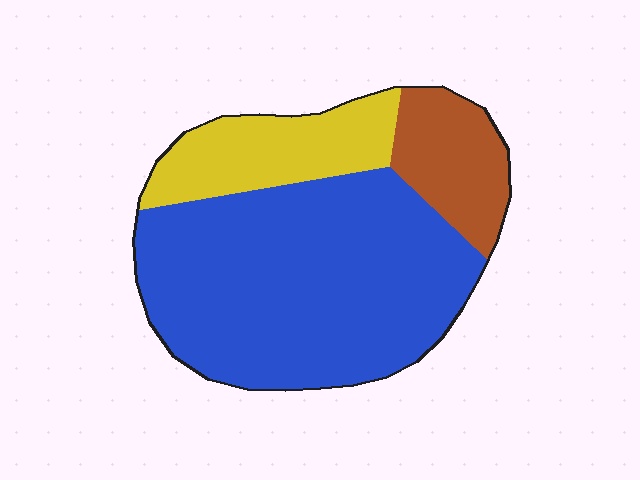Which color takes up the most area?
Blue, at roughly 65%.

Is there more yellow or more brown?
Yellow.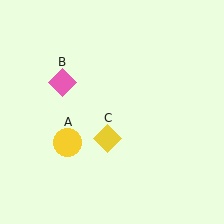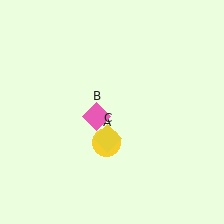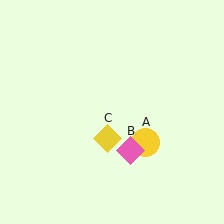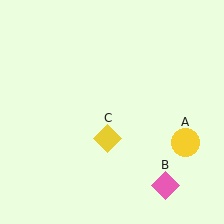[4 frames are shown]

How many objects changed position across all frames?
2 objects changed position: yellow circle (object A), pink diamond (object B).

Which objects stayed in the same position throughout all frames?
Yellow diamond (object C) remained stationary.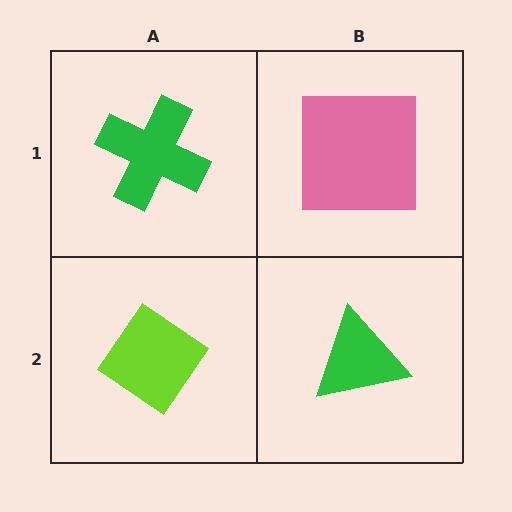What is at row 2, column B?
A green triangle.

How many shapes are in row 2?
2 shapes.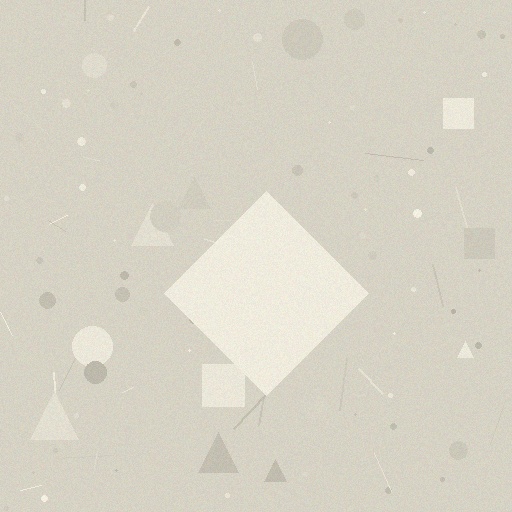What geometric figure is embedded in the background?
A diamond is embedded in the background.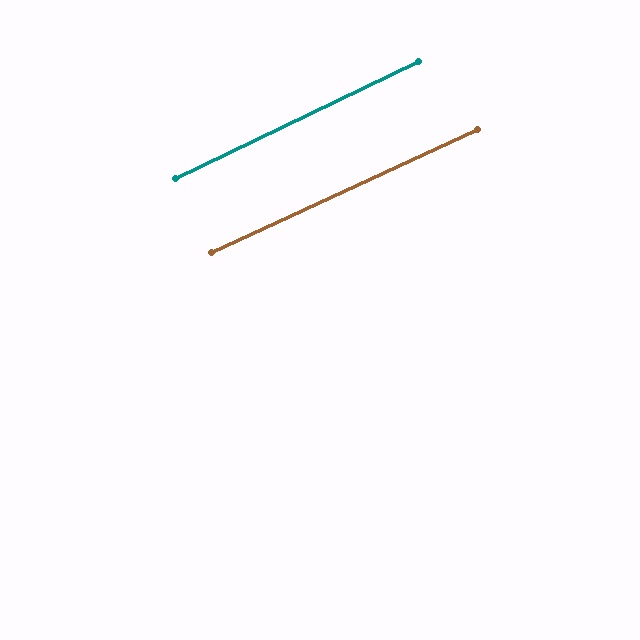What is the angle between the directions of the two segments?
Approximately 1 degree.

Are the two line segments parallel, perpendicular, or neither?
Parallel — their directions differ by only 1.1°.